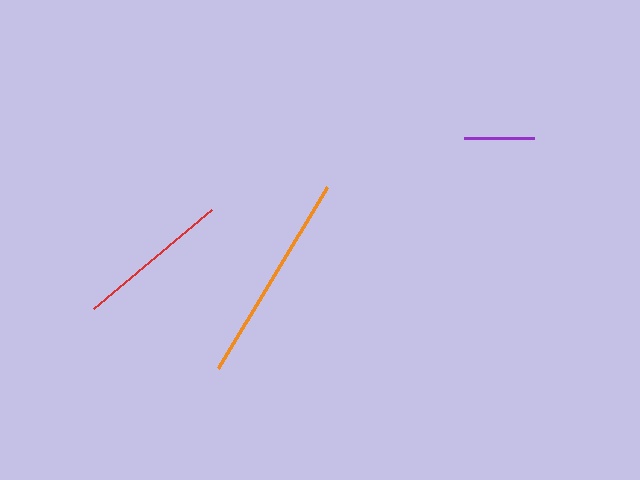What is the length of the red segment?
The red segment is approximately 154 pixels long.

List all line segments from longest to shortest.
From longest to shortest: orange, red, purple.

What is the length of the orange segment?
The orange segment is approximately 211 pixels long.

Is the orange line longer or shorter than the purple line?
The orange line is longer than the purple line.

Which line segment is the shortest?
The purple line is the shortest at approximately 71 pixels.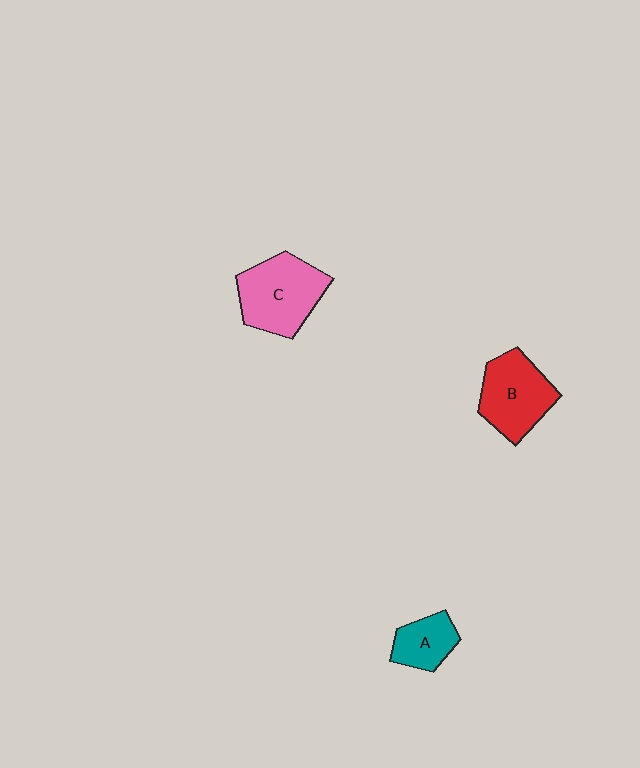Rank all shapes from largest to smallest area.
From largest to smallest: C (pink), B (red), A (teal).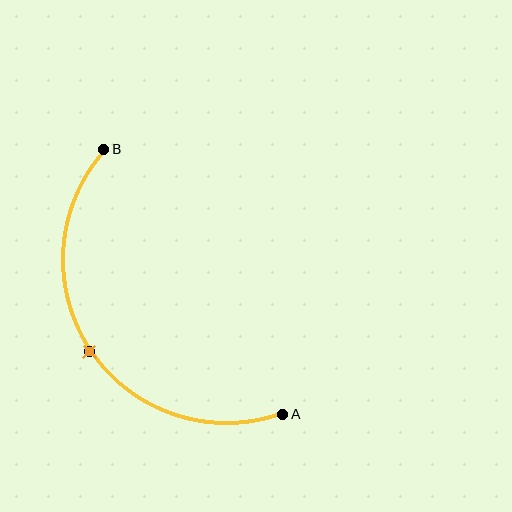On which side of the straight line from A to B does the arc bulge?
The arc bulges below and to the left of the straight line connecting A and B.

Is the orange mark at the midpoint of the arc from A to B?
Yes. The orange mark lies on the arc at equal arc-length from both A and B — it is the arc midpoint.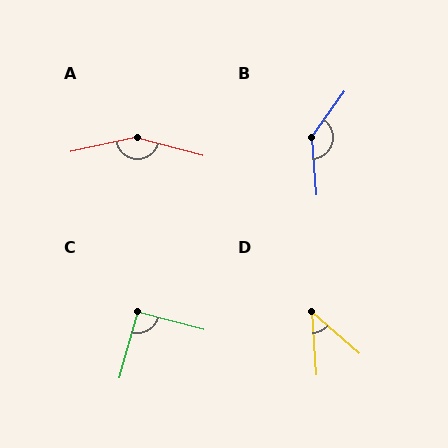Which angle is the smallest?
D, at approximately 45 degrees.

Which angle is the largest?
A, at approximately 152 degrees.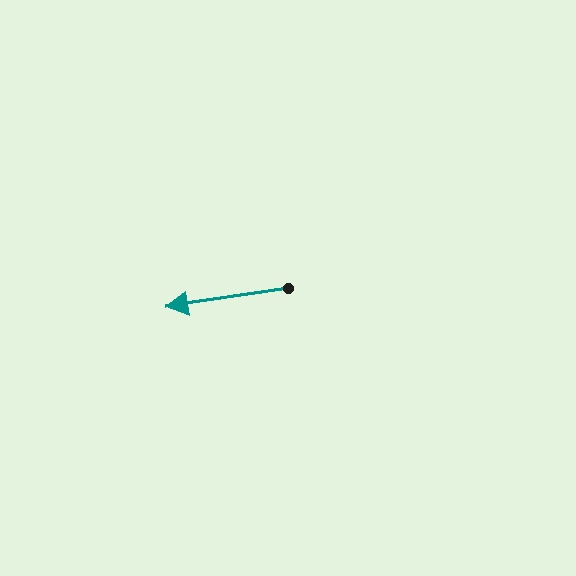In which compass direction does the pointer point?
West.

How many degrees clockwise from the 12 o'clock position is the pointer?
Approximately 261 degrees.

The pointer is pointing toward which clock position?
Roughly 9 o'clock.